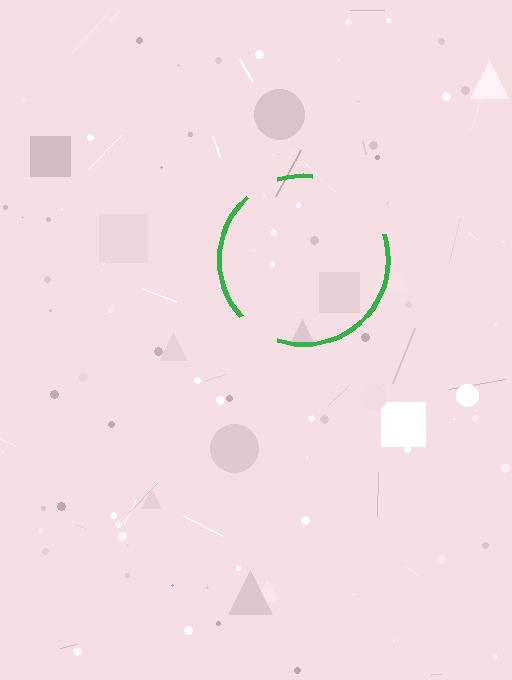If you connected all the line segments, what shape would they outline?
They would outline a circle.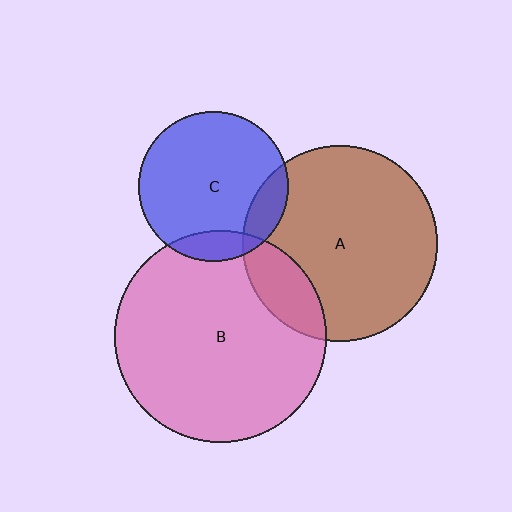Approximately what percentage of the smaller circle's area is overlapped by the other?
Approximately 15%.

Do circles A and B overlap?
Yes.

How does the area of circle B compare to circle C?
Approximately 2.0 times.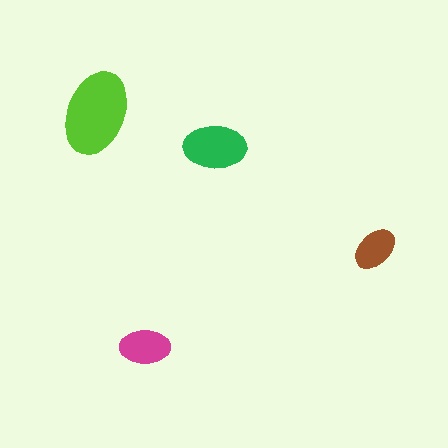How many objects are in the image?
There are 4 objects in the image.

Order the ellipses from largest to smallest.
the lime one, the green one, the magenta one, the brown one.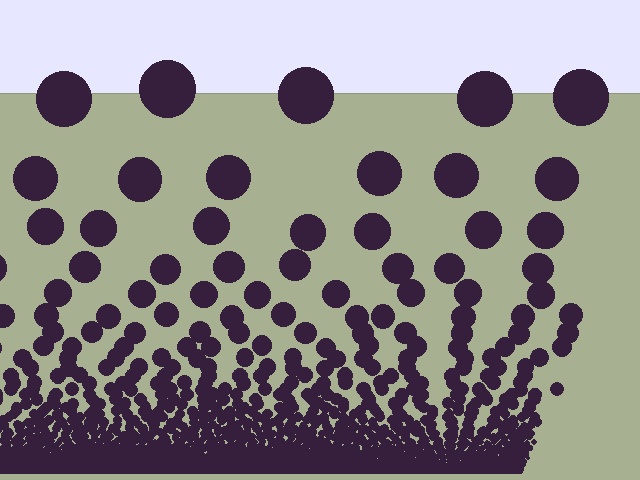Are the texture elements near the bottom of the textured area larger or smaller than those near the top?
Smaller. The gradient is inverted — elements near the bottom are smaller and denser.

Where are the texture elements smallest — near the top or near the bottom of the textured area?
Near the bottom.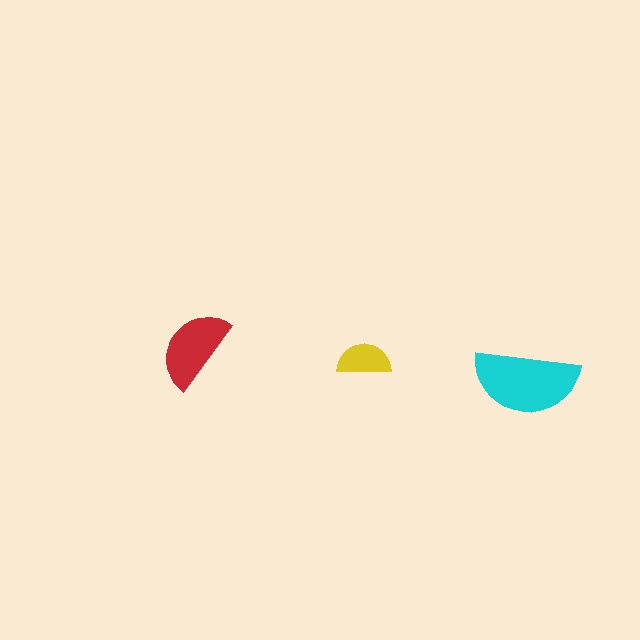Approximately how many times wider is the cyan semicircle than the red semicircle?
About 1.5 times wider.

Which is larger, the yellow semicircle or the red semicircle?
The red one.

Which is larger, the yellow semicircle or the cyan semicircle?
The cyan one.